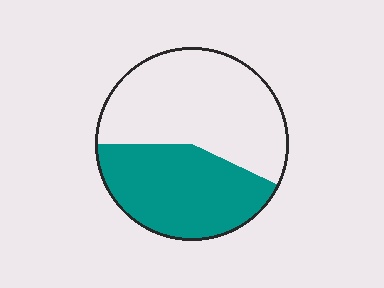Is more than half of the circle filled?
No.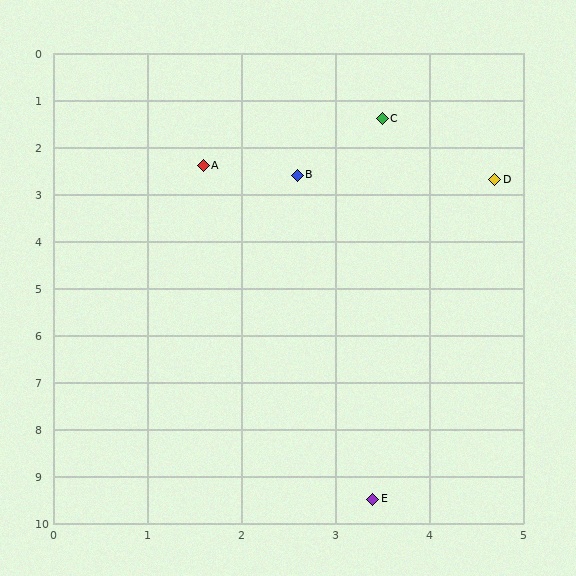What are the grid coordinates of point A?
Point A is at approximately (1.6, 2.4).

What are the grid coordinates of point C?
Point C is at approximately (3.5, 1.4).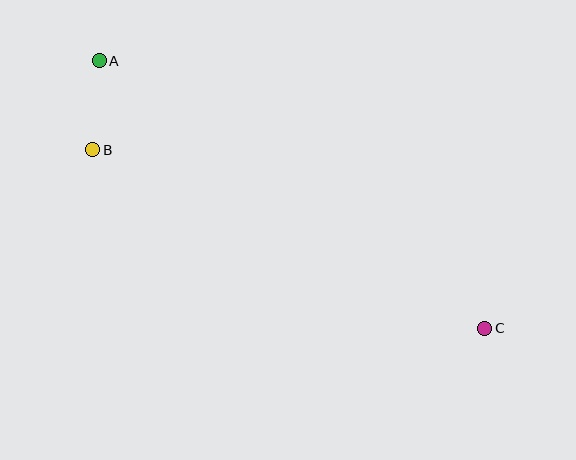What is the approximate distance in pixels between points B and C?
The distance between B and C is approximately 431 pixels.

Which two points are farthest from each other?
Points A and C are farthest from each other.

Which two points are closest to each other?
Points A and B are closest to each other.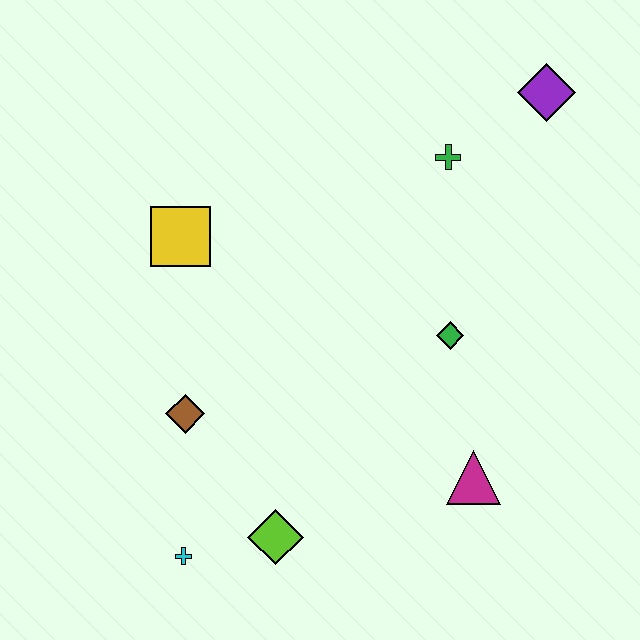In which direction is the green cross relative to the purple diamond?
The green cross is to the left of the purple diamond.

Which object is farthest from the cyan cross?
The purple diamond is farthest from the cyan cross.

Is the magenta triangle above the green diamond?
No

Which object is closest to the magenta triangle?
The green diamond is closest to the magenta triangle.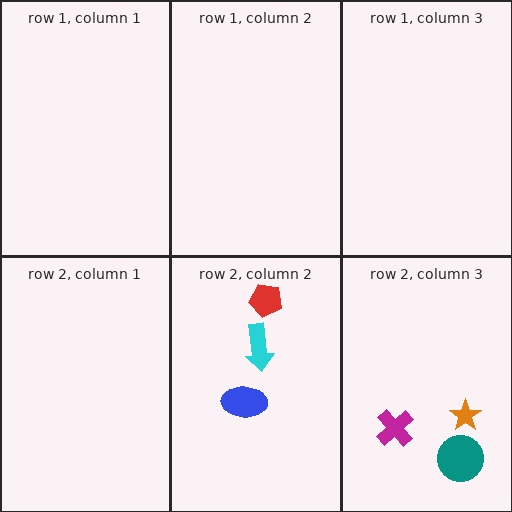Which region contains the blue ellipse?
The row 2, column 2 region.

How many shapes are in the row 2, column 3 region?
3.